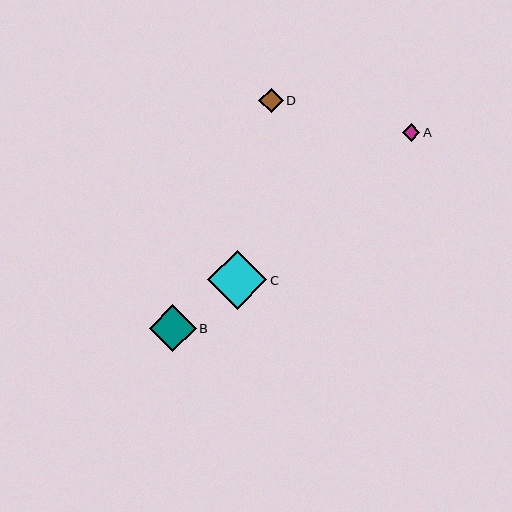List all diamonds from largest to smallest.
From largest to smallest: C, B, D, A.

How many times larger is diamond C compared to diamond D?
Diamond C is approximately 2.4 times the size of diamond D.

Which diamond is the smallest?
Diamond A is the smallest with a size of approximately 17 pixels.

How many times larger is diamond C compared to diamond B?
Diamond C is approximately 1.2 times the size of diamond B.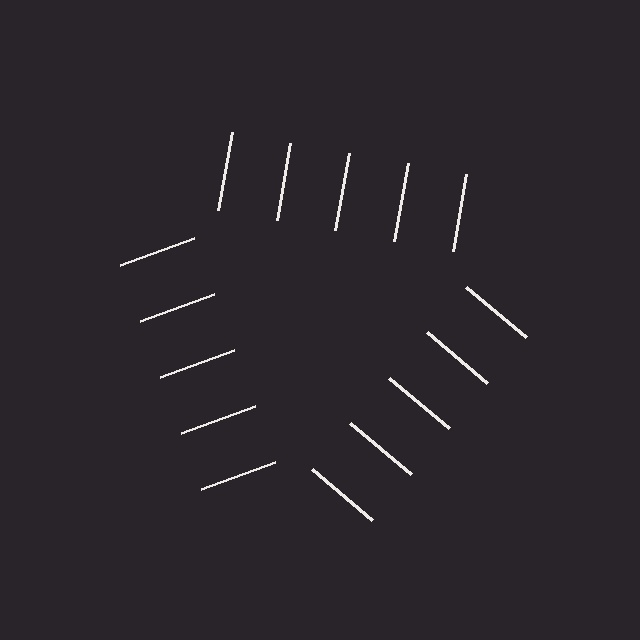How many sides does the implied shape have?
3 sides — the line-ends trace a triangle.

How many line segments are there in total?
15 — 5 along each of the 3 edges.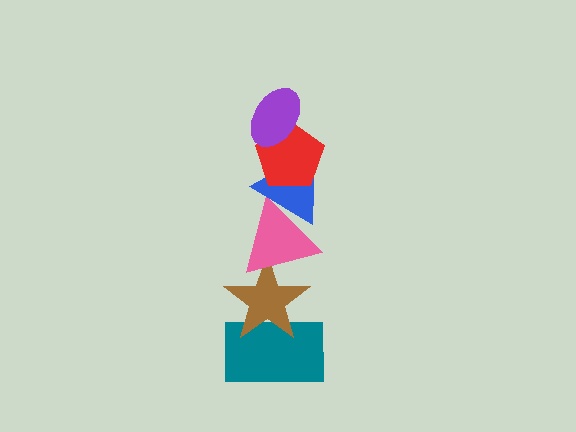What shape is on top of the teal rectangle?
The brown star is on top of the teal rectangle.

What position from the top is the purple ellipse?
The purple ellipse is 1st from the top.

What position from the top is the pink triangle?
The pink triangle is 4th from the top.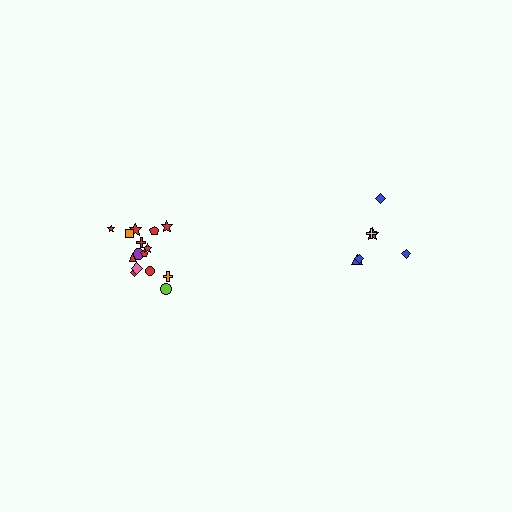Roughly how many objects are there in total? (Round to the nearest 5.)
Roughly 20 objects in total.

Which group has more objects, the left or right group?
The left group.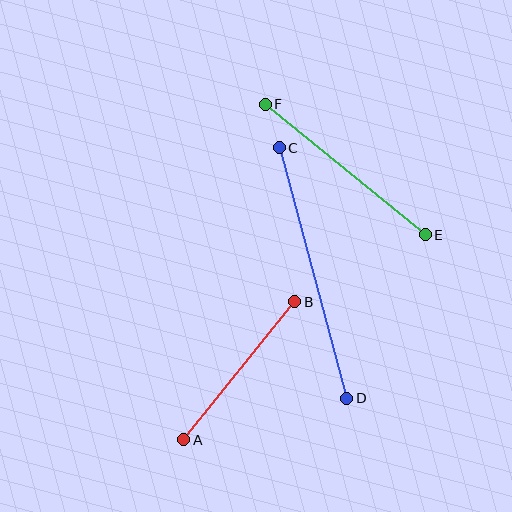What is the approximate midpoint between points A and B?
The midpoint is at approximately (239, 371) pixels.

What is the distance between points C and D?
The distance is approximately 259 pixels.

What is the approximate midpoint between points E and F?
The midpoint is at approximately (345, 170) pixels.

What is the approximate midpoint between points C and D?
The midpoint is at approximately (313, 273) pixels.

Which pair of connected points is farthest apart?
Points C and D are farthest apart.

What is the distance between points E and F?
The distance is approximately 206 pixels.